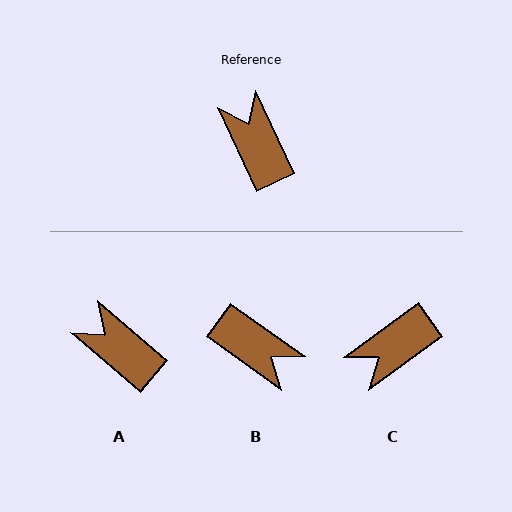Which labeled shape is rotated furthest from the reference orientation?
B, about 150 degrees away.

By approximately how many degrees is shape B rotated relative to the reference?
Approximately 150 degrees clockwise.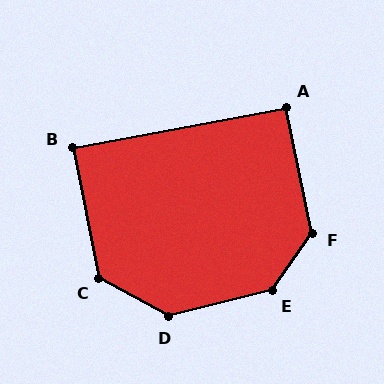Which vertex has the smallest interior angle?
B, at approximately 89 degrees.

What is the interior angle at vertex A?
Approximately 91 degrees (approximately right).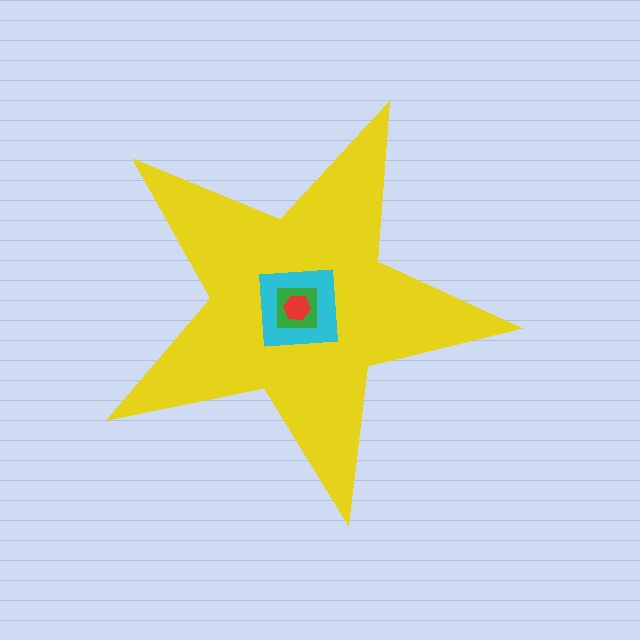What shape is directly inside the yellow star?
The cyan square.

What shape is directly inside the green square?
The red hexagon.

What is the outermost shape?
The yellow star.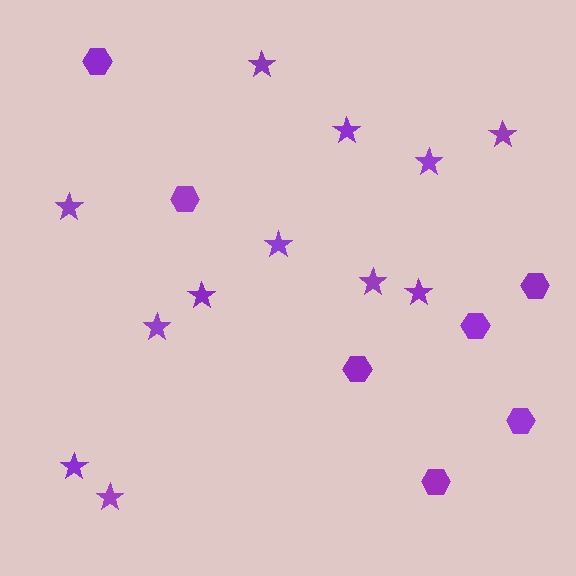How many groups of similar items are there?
There are 2 groups: one group of hexagons (7) and one group of stars (12).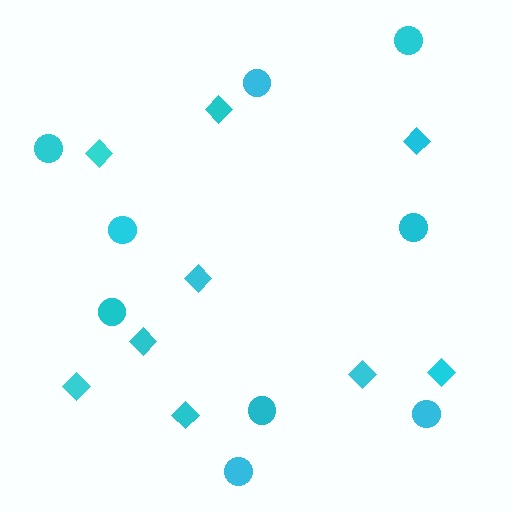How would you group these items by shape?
There are 2 groups: one group of diamonds (9) and one group of circles (9).